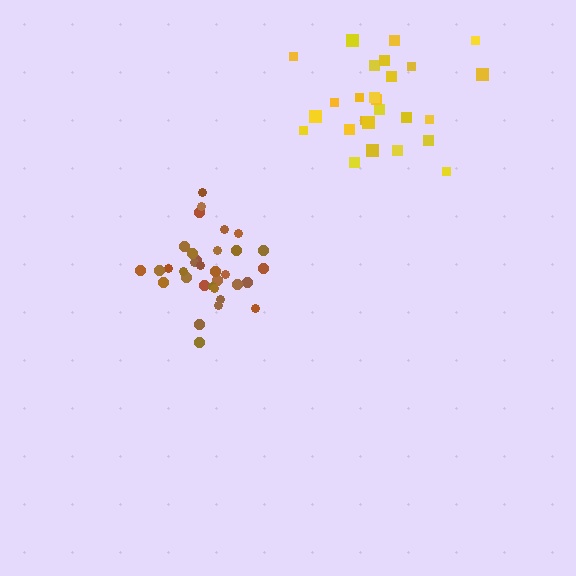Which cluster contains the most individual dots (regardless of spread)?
Brown (33).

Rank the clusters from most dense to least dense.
brown, yellow.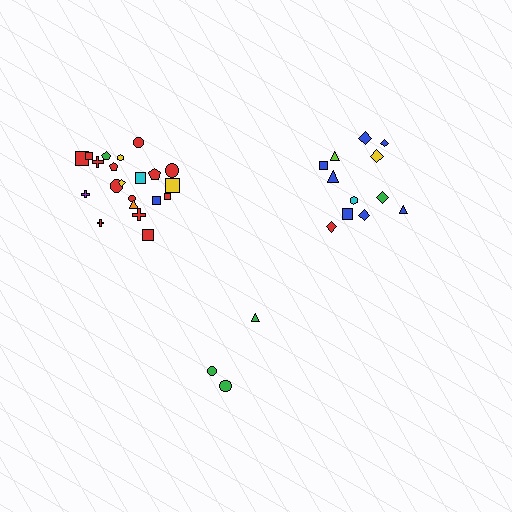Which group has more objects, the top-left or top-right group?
The top-left group.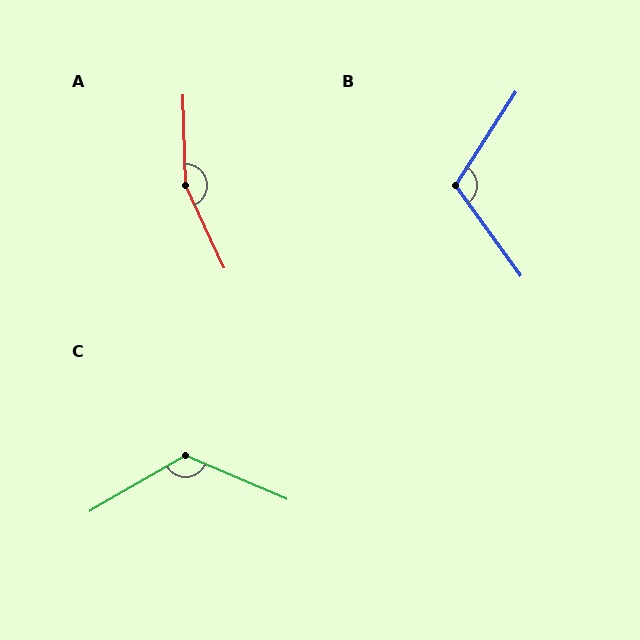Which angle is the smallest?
B, at approximately 111 degrees.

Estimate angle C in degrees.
Approximately 127 degrees.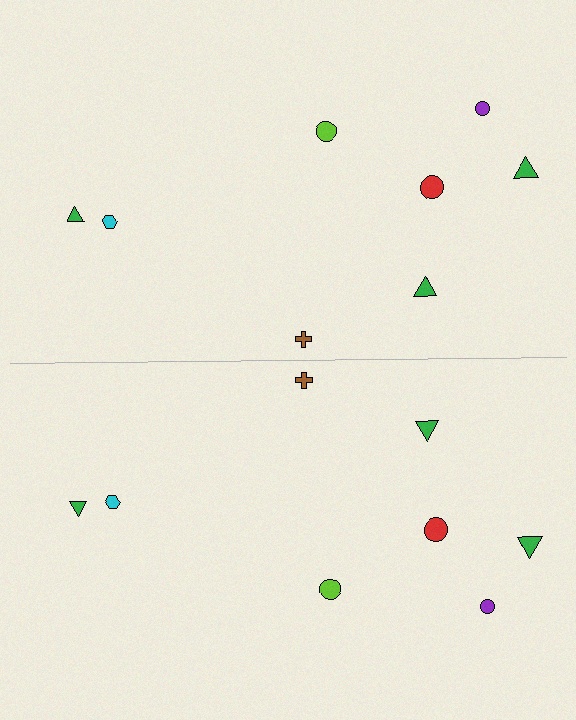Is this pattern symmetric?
Yes, this pattern has bilateral (reflection) symmetry.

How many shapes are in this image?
There are 16 shapes in this image.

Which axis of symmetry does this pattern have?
The pattern has a horizontal axis of symmetry running through the center of the image.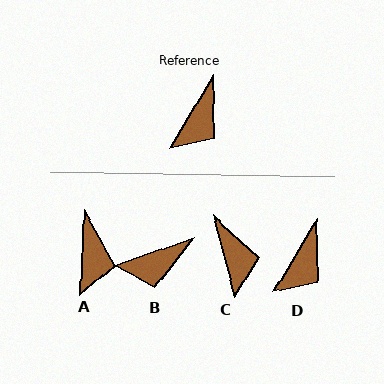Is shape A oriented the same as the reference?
No, it is off by about 28 degrees.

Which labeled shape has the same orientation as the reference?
D.